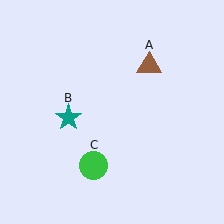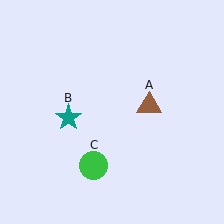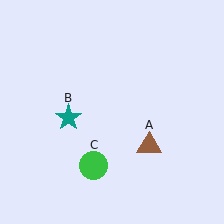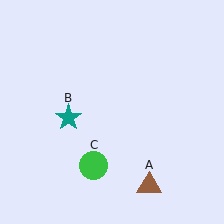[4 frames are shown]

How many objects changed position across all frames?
1 object changed position: brown triangle (object A).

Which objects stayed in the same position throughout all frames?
Teal star (object B) and green circle (object C) remained stationary.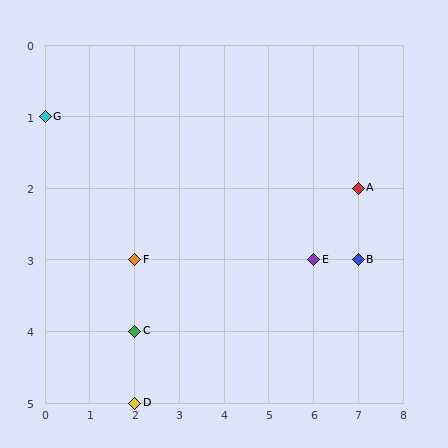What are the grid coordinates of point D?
Point D is at grid coordinates (2, 5).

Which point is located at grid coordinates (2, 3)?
Point F is at (2, 3).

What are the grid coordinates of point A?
Point A is at grid coordinates (7, 2).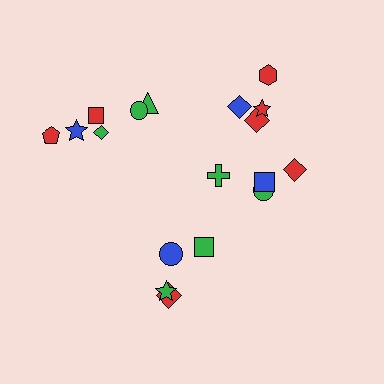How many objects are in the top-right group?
There are 8 objects.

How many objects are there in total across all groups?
There are 18 objects.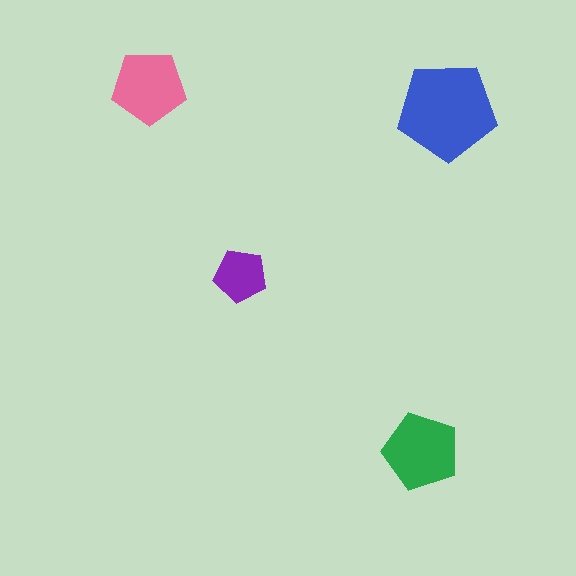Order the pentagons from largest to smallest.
the blue one, the green one, the pink one, the purple one.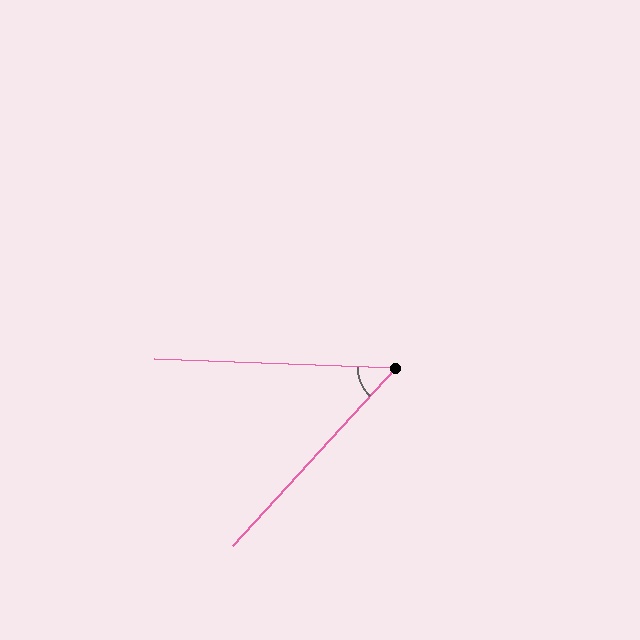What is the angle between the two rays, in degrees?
Approximately 50 degrees.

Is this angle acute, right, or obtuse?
It is acute.